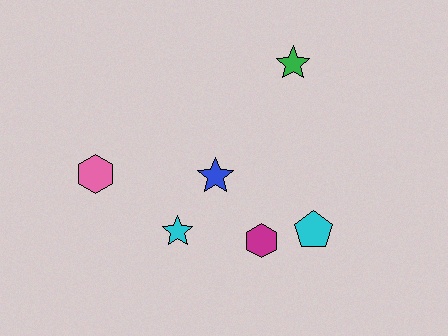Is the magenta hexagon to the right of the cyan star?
Yes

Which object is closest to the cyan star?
The blue star is closest to the cyan star.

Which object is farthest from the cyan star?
The green star is farthest from the cyan star.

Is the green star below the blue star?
No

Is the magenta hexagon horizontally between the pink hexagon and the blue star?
No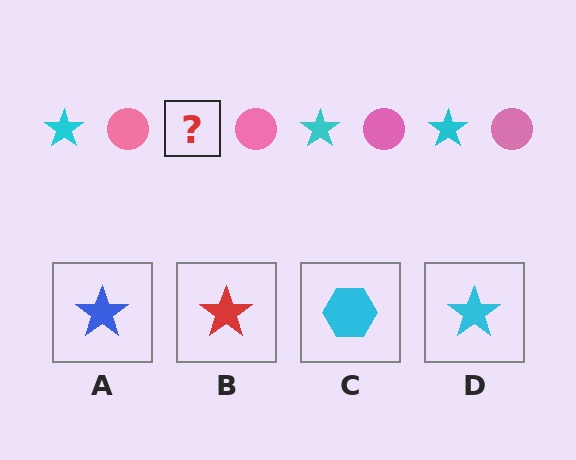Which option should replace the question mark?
Option D.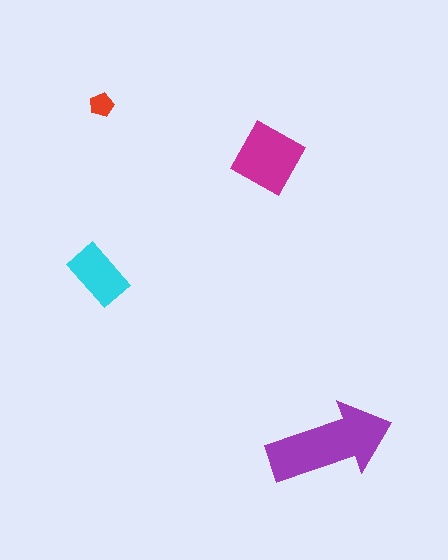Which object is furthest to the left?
The cyan rectangle is leftmost.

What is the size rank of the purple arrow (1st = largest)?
1st.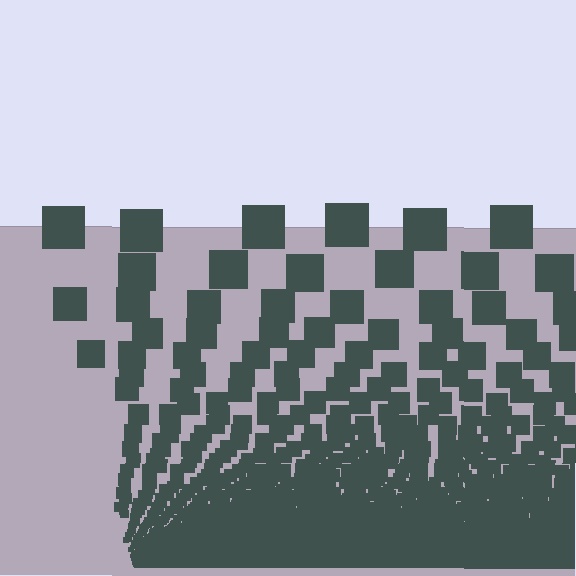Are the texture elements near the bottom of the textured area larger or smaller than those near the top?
Smaller. The gradient is inverted — elements near the bottom are smaller and denser.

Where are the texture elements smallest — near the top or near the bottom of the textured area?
Near the bottom.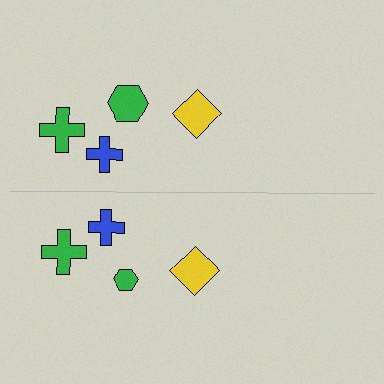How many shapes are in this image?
There are 8 shapes in this image.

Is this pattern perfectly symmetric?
No, the pattern is not perfectly symmetric. The green hexagon on the bottom side has a different size than its mirror counterpart.